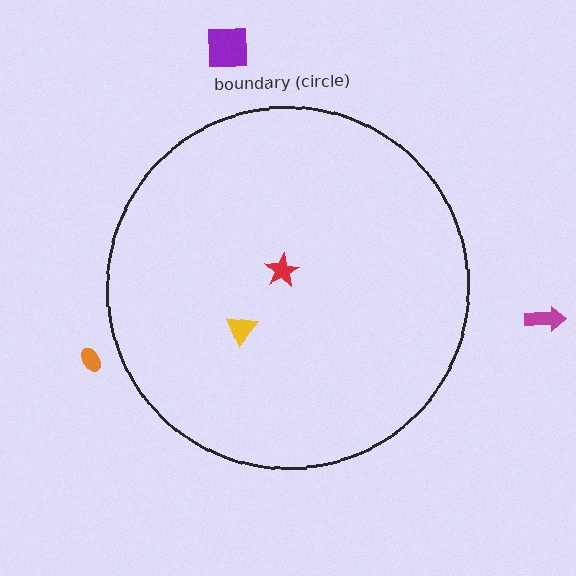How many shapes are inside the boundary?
2 inside, 3 outside.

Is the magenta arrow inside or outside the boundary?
Outside.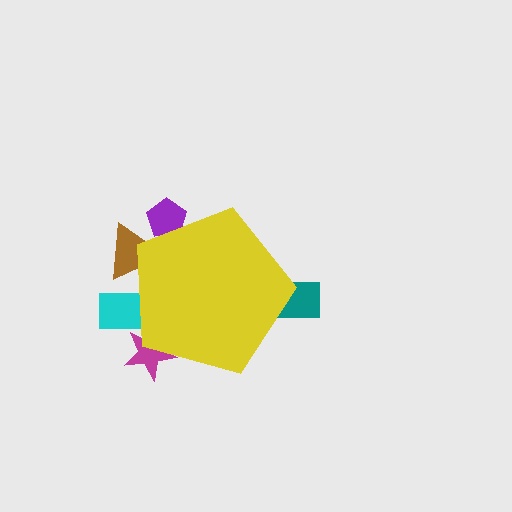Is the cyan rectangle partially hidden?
Yes, the cyan rectangle is partially hidden behind the yellow pentagon.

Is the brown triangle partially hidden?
Yes, the brown triangle is partially hidden behind the yellow pentagon.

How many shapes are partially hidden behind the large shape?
5 shapes are partially hidden.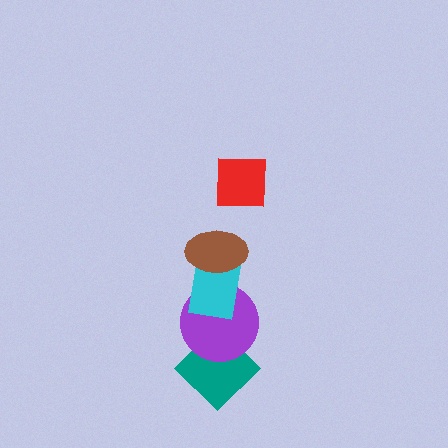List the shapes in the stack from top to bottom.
From top to bottom: the red square, the brown ellipse, the cyan rectangle, the purple circle, the teal diamond.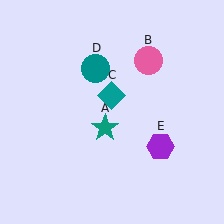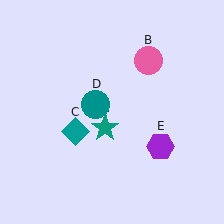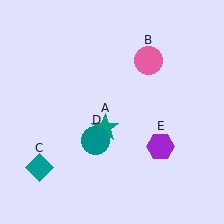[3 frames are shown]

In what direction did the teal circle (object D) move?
The teal circle (object D) moved down.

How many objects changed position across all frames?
2 objects changed position: teal diamond (object C), teal circle (object D).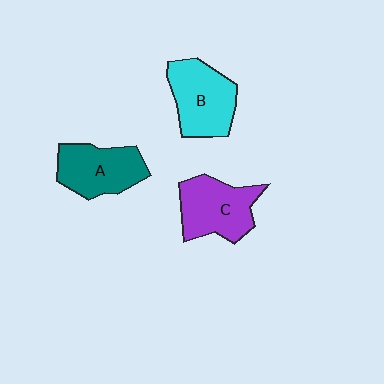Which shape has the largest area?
Shape B (cyan).